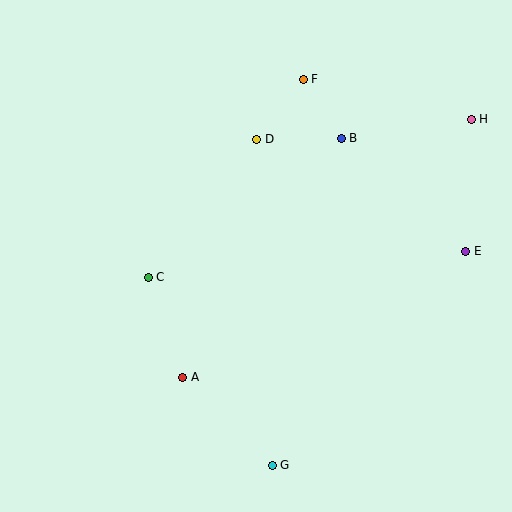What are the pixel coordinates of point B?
Point B is at (341, 138).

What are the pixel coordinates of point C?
Point C is at (148, 277).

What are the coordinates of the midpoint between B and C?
The midpoint between B and C is at (245, 208).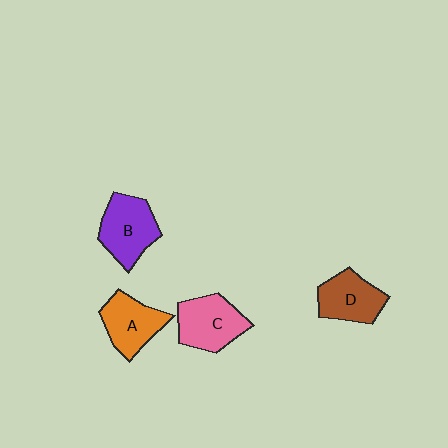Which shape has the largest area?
Shape B (purple).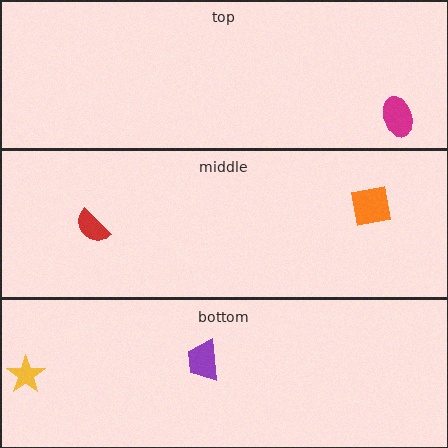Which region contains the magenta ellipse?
The top region.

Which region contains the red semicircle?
The middle region.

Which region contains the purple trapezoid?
The bottom region.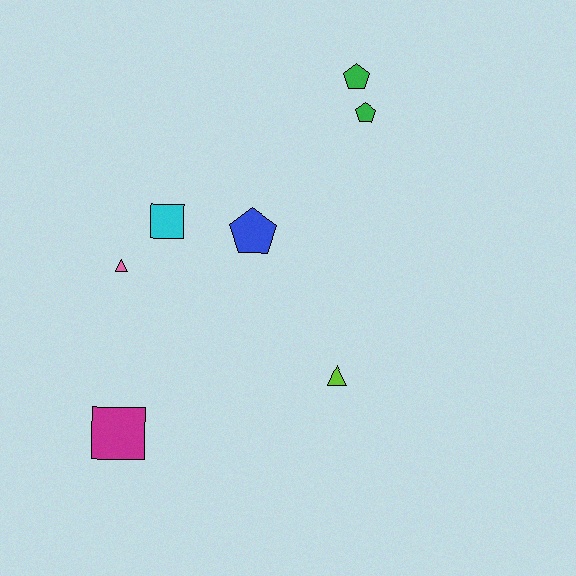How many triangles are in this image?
There are 2 triangles.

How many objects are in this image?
There are 7 objects.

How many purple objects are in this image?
There are no purple objects.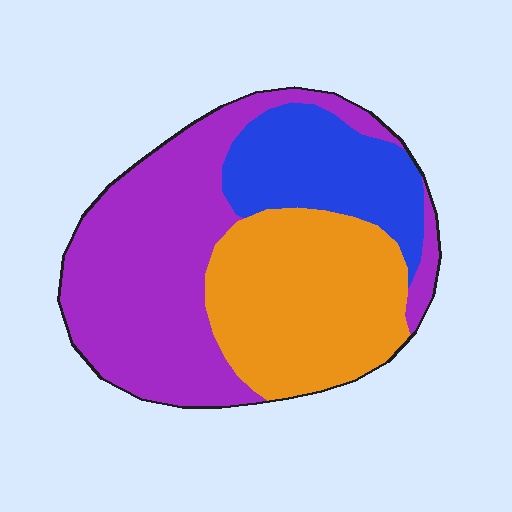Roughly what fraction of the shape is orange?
Orange covers 34% of the shape.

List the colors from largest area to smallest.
From largest to smallest: purple, orange, blue.